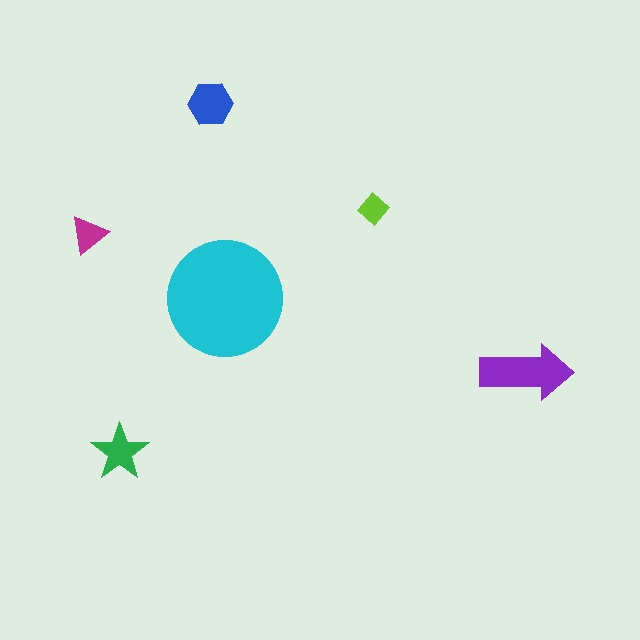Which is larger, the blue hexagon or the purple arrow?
The purple arrow.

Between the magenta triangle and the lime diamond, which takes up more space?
The magenta triangle.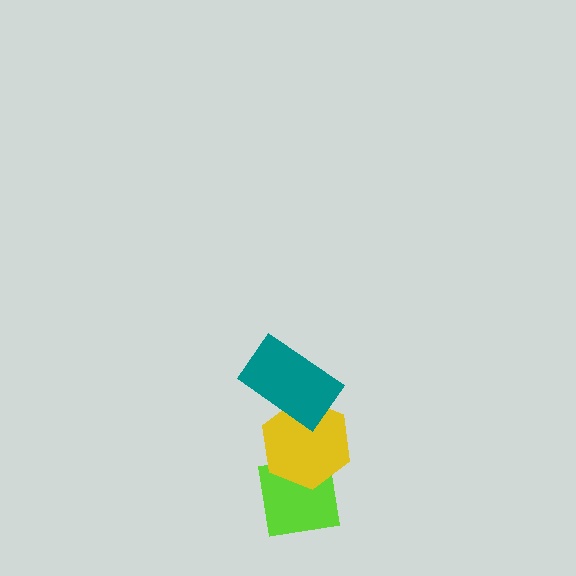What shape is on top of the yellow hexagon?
The teal rectangle is on top of the yellow hexagon.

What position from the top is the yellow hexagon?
The yellow hexagon is 2nd from the top.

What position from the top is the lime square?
The lime square is 3rd from the top.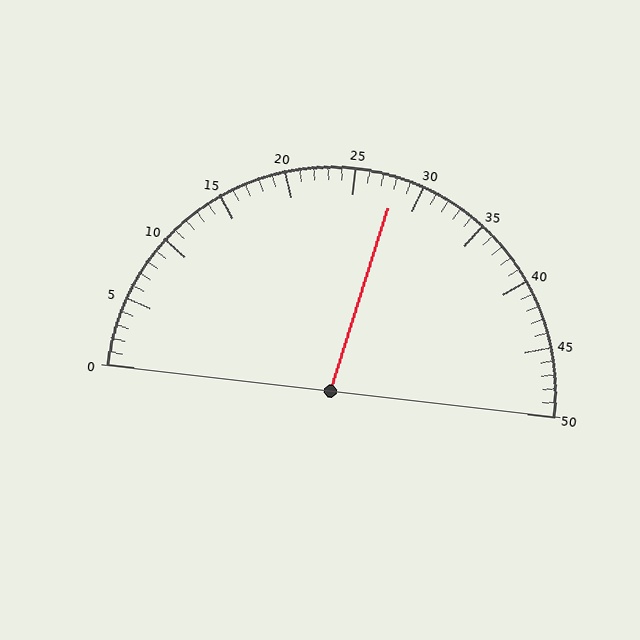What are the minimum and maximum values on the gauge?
The gauge ranges from 0 to 50.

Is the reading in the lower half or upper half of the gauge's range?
The reading is in the upper half of the range (0 to 50).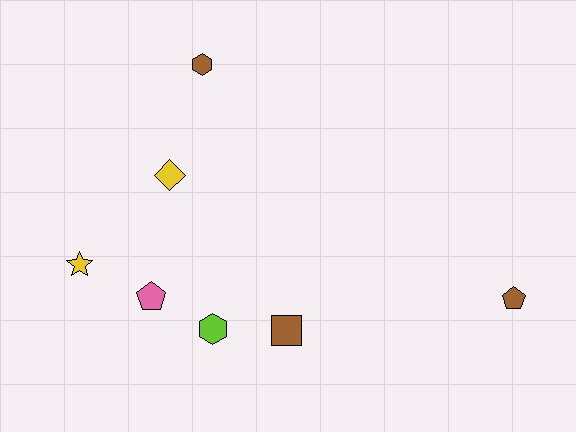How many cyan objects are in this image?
There are no cyan objects.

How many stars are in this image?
There is 1 star.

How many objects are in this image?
There are 7 objects.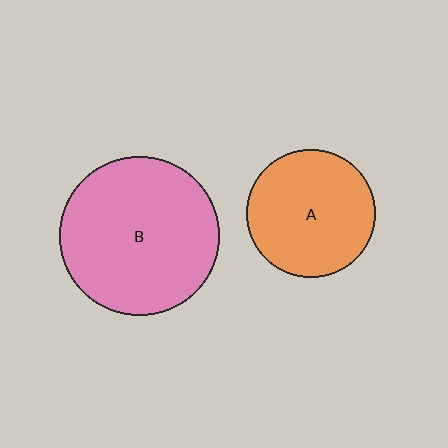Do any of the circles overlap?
No, none of the circles overlap.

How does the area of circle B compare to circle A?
Approximately 1.5 times.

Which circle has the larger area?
Circle B (pink).